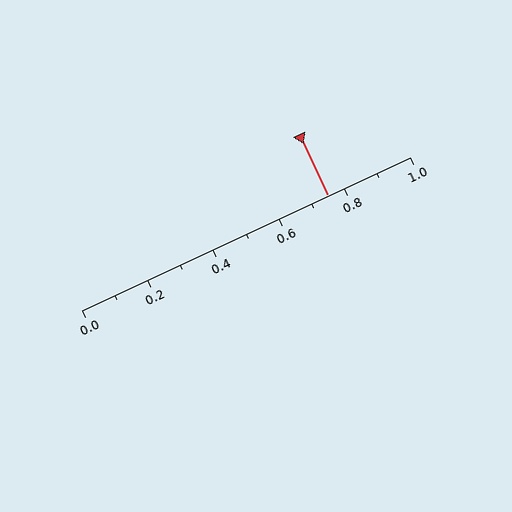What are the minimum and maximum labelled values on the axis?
The axis runs from 0.0 to 1.0.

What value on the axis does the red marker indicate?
The marker indicates approximately 0.75.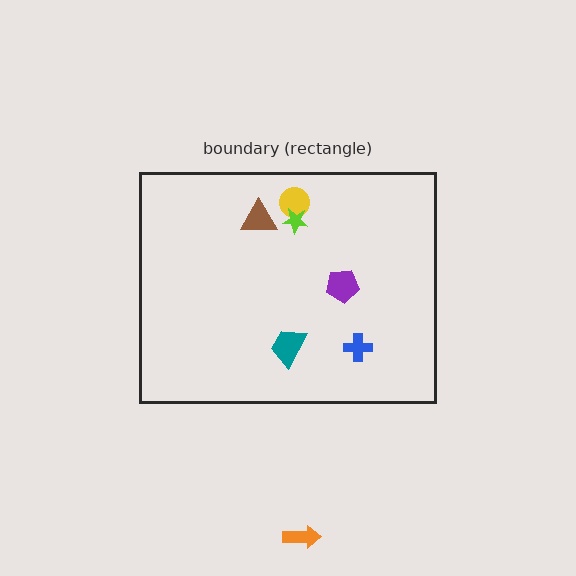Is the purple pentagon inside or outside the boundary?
Inside.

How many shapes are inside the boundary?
6 inside, 1 outside.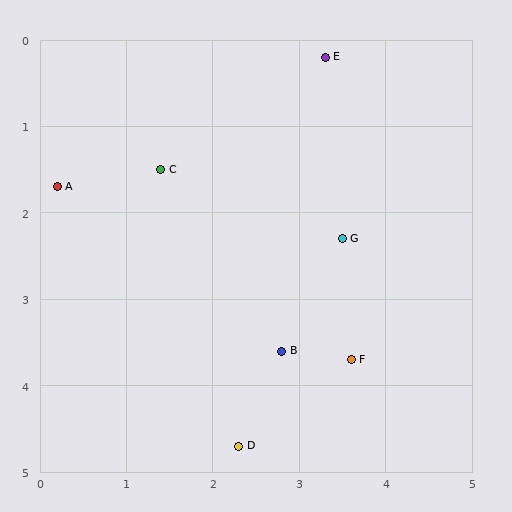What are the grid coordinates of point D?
Point D is at approximately (2.3, 4.7).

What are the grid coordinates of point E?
Point E is at approximately (3.3, 0.2).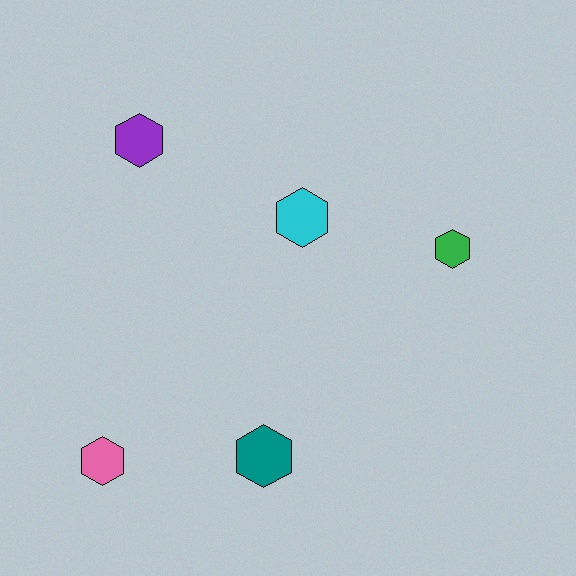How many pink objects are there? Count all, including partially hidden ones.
There is 1 pink object.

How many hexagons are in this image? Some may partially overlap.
There are 5 hexagons.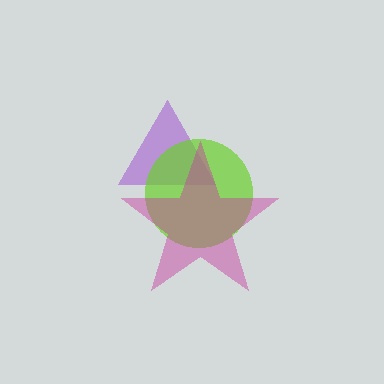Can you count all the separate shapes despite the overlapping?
Yes, there are 3 separate shapes.